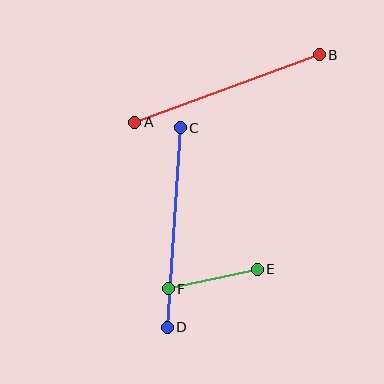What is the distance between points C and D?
The distance is approximately 200 pixels.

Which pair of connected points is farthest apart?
Points C and D are farthest apart.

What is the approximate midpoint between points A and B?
The midpoint is at approximately (227, 88) pixels.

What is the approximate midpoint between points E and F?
The midpoint is at approximately (213, 279) pixels.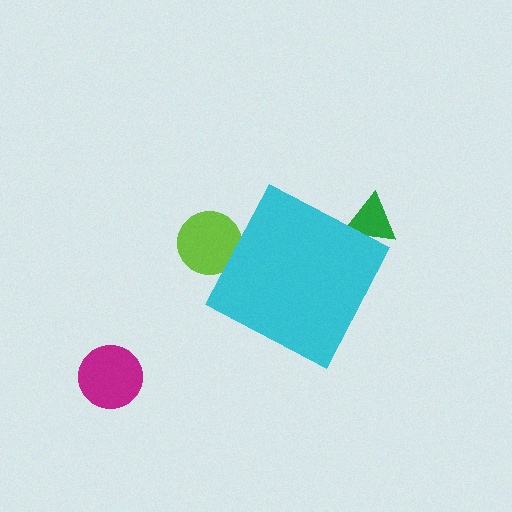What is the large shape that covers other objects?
A cyan diamond.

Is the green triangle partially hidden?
Yes, the green triangle is partially hidden behind the cyan diamond.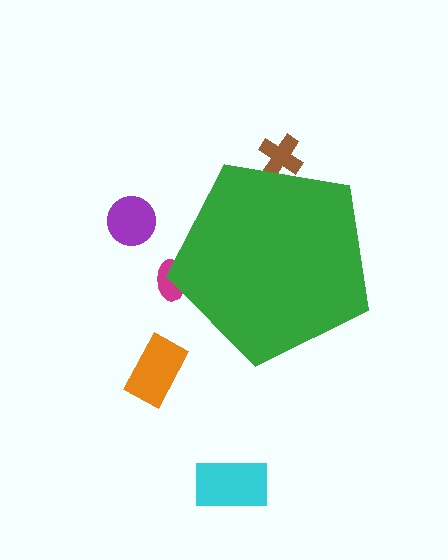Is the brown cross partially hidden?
Yes, the brown cross is partially hidden behind the green pentagon.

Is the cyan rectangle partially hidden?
No, the cyan rectangle is fully visible.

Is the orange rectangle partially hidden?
No, the orange rectangle is fully visible.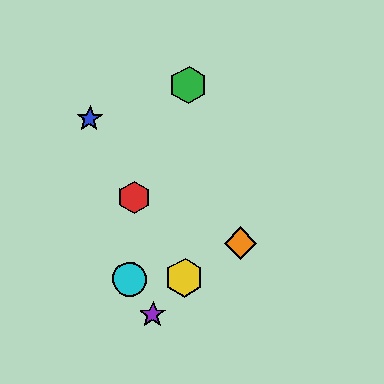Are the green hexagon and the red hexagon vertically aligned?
No, the green hexagon is at x≈188 and the red hexagon is at x≈134.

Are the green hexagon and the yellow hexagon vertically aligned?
Yes, both are at x≈188.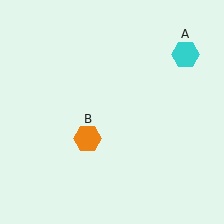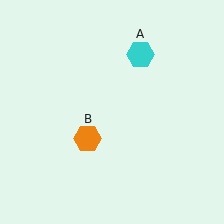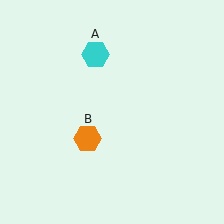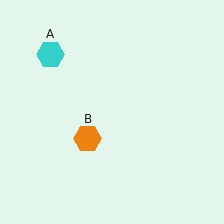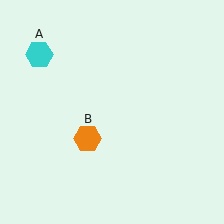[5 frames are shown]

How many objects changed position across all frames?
1 object changed position: cyan hexagon (object A).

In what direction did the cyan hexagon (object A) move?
The cyan hexagon (object A) moved left.